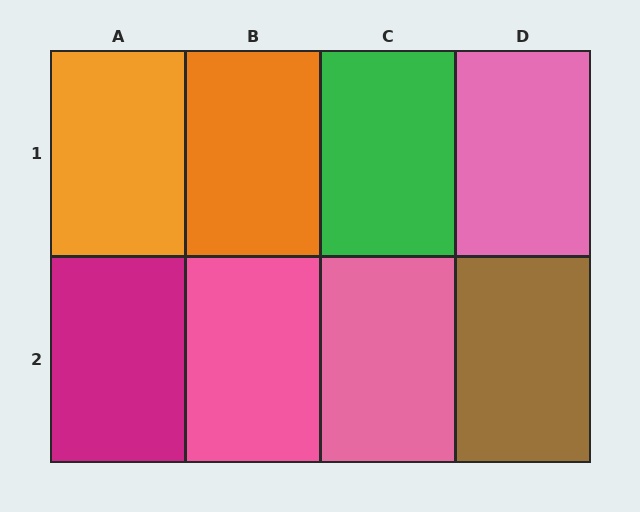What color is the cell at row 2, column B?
Pink.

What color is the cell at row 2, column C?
Pink.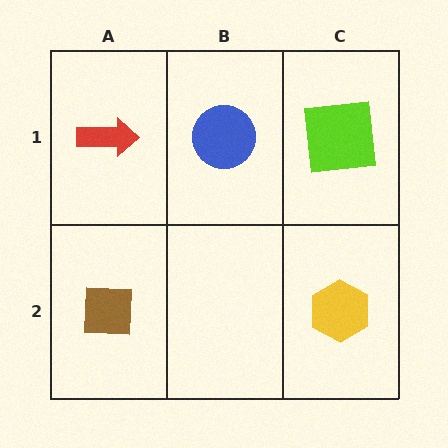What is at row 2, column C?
A yellow hexagon.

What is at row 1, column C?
A lime square.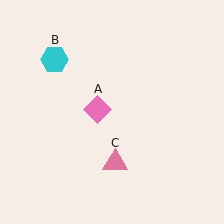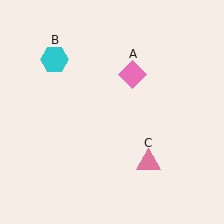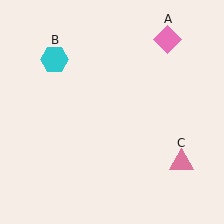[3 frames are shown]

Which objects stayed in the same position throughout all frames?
Cyan hexagon (object B) remained stationary.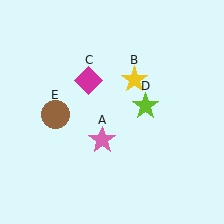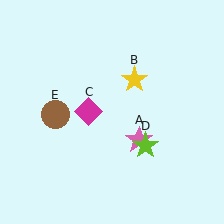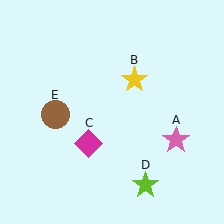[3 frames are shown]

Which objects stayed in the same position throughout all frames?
Yellow star (object B) and brown circle (object E) remained stationary.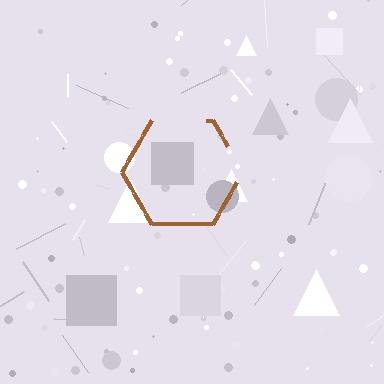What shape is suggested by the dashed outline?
The dashed outline suggests a hexagon.